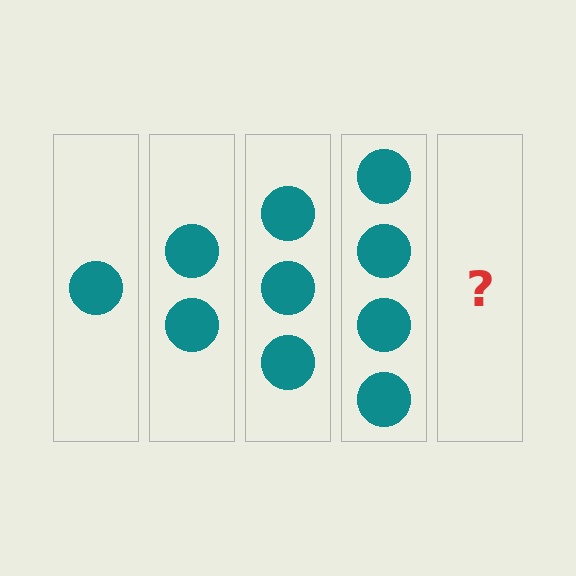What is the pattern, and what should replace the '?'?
The pattern is that each step adds one more circle. The '?' should be 5 circles.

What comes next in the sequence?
The next element should be 5 circles.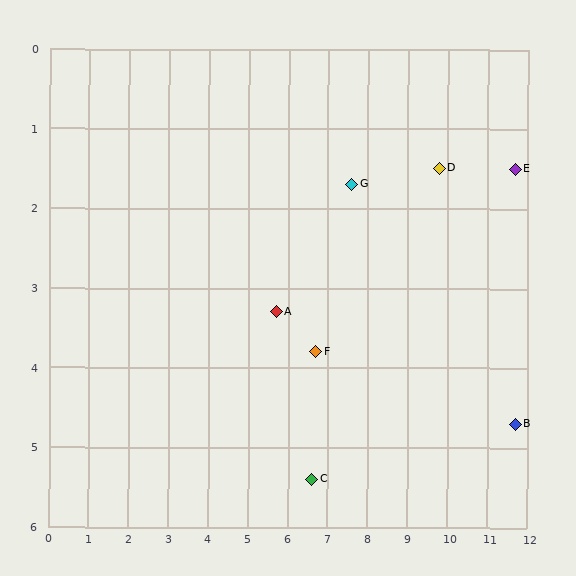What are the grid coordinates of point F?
Point F is at approximately (6.7, 3.8).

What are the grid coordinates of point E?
Point E is at approximately (11.7, 1.5).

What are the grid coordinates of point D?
Point D is at approximately (9.8, 1.5).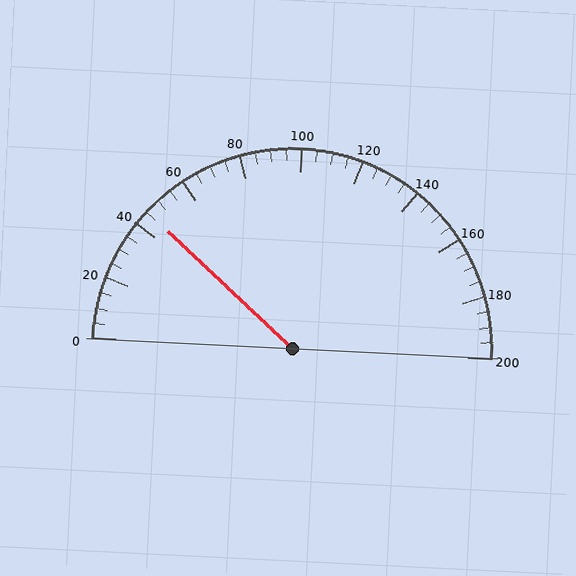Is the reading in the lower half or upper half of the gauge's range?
The reading is in the lower half of the range (0 to 200).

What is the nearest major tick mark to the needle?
The nearest major tick mark is 40.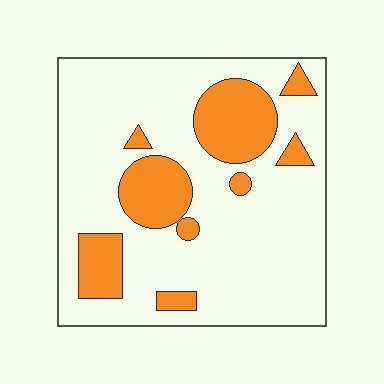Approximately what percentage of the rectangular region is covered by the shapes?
Approximately 25%.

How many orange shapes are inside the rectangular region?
9.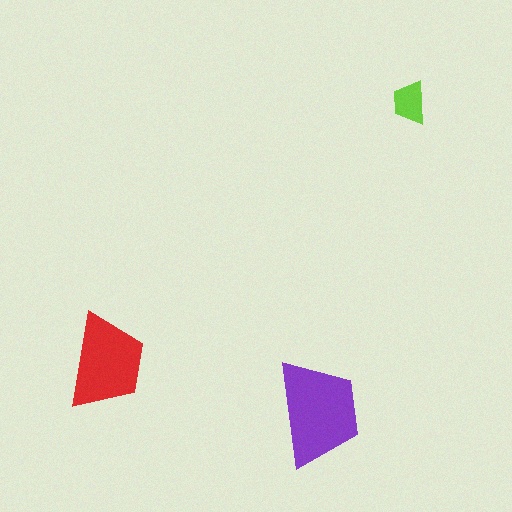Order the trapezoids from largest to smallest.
the purple one, the red one, the lime one.